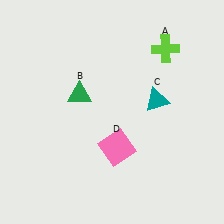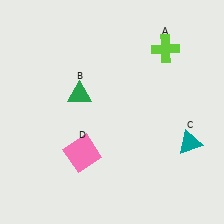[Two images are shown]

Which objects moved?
The objects that moved are: the teal triangle (C), the pink square (D).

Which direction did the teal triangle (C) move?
The teal triangle (C) moved down.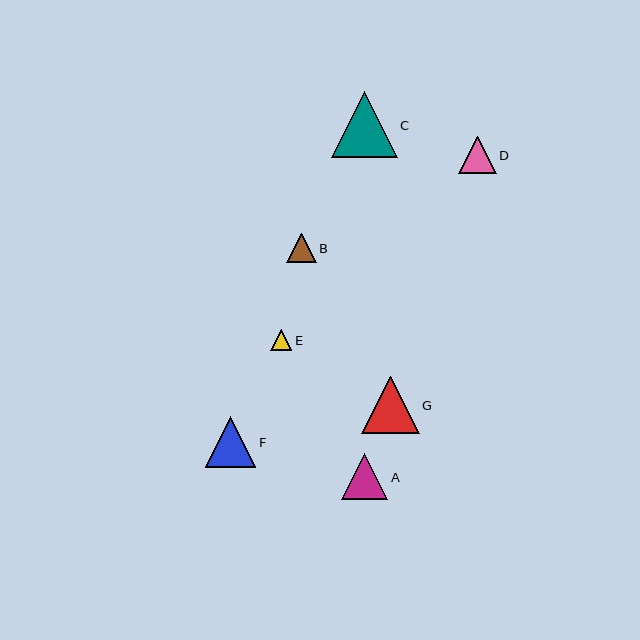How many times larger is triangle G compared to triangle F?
Triangle G is approximately 1.1 times the size of triangle F.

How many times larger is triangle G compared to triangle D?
Triangle G is approximately 1.5 times the size of triangle D.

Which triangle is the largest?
Triangle C is the largest with a size of approximately 66 pixels.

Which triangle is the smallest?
Triangle E is the smallest with a size of approximately 21 pixels.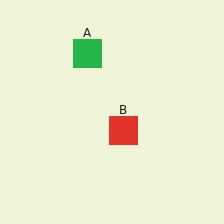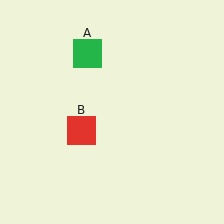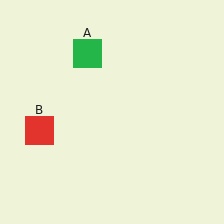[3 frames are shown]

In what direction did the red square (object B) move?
The red square (object B) moved left.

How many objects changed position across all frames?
1 object changed position: red square (object B).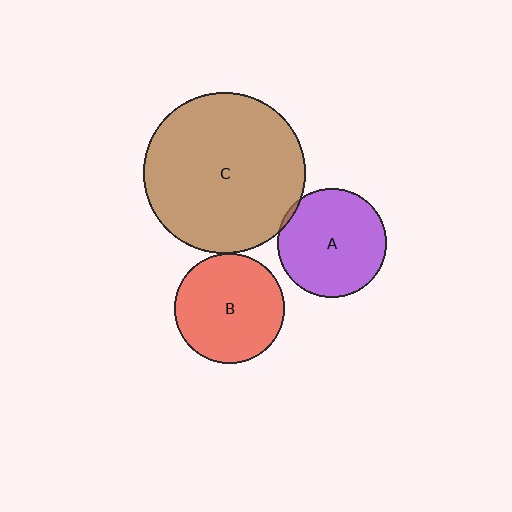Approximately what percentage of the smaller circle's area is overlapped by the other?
Approximately 5%.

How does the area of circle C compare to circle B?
Approximately 2.2 times.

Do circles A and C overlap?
Yes.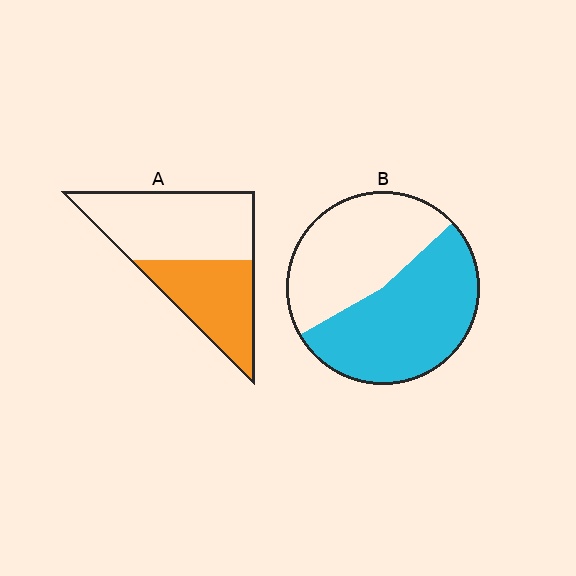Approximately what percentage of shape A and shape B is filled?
A is approximately 40% and B is approximately 55%.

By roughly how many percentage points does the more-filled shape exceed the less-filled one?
By roughly 10 percentage points (B over A).